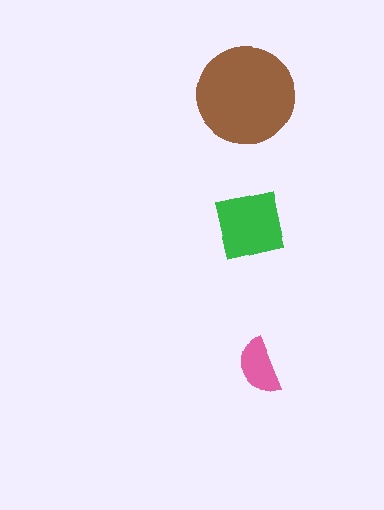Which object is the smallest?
The pink semicircle.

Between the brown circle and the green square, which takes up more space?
The brown circle.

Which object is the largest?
The brown circle.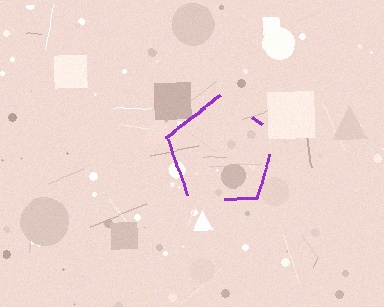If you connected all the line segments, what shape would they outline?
They would outline a pentagon.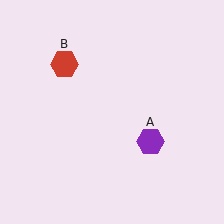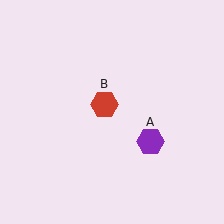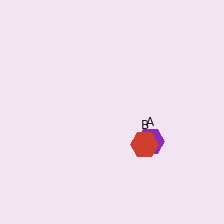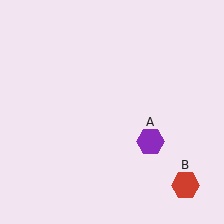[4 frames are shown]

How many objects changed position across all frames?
1 object changed position: red hexagon (object B).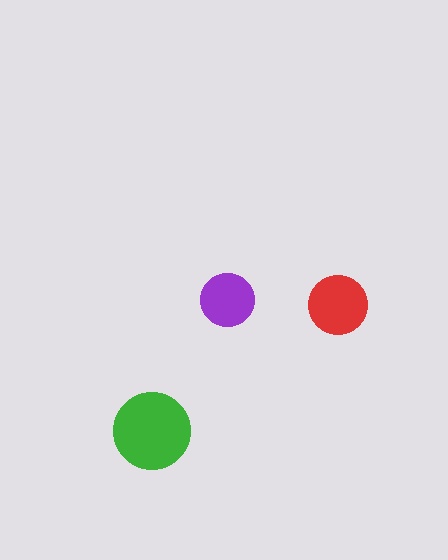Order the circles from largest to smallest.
the green one, the red one, the purple one.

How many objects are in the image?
There are 3 objects in the image.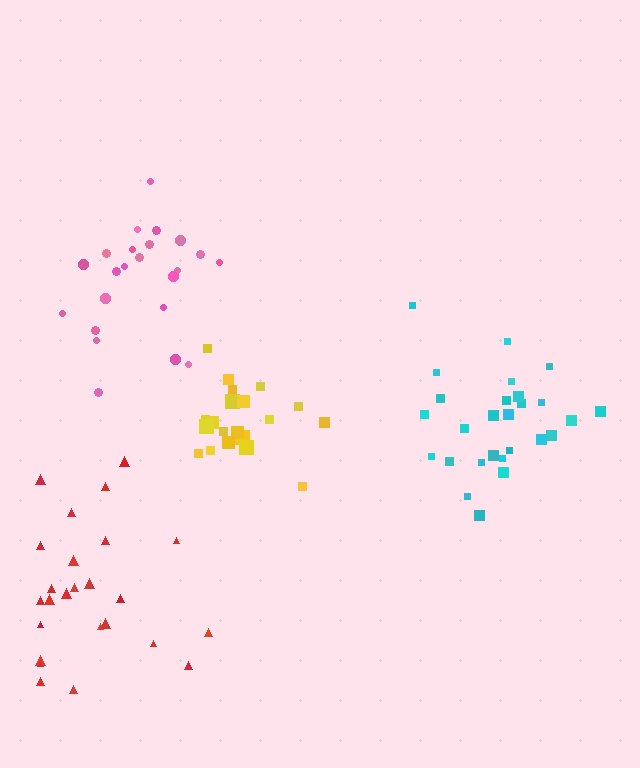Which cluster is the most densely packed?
Yellow.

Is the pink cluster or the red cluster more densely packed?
Red.